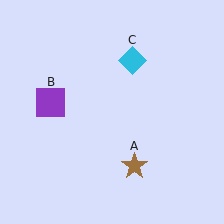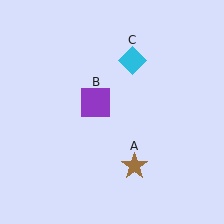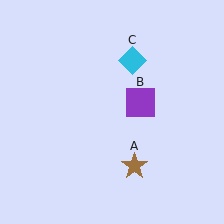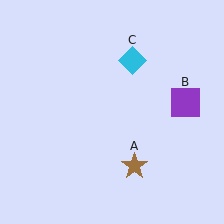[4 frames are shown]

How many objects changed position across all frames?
1 object changed position: purple square (object B).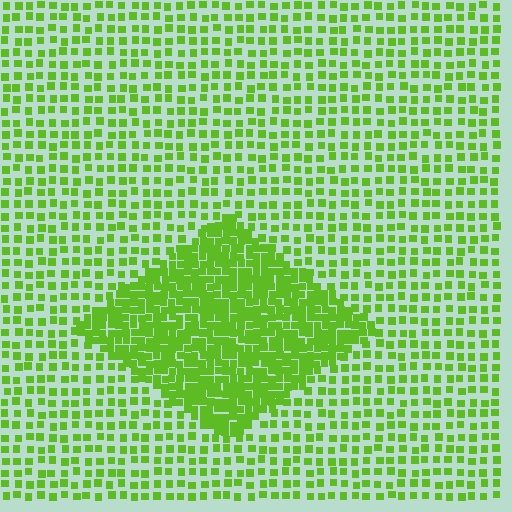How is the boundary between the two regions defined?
The boundary is defined by a change in element density (approximately 2.3x ratio). All elements are the same color, size, and shape.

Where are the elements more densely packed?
The elements are more densely packed inside the diamond boundary.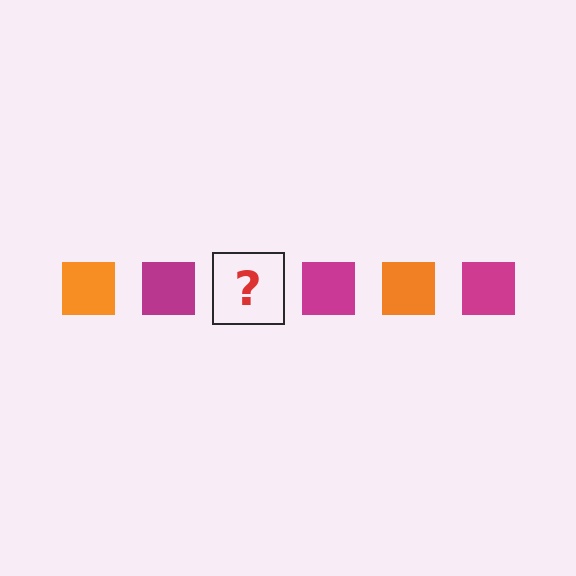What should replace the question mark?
The question mark should be replaced with an orange square.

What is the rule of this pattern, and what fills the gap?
The rule is that the pattern cycles through orange, magenta squares. The gap should be filled with an orange square.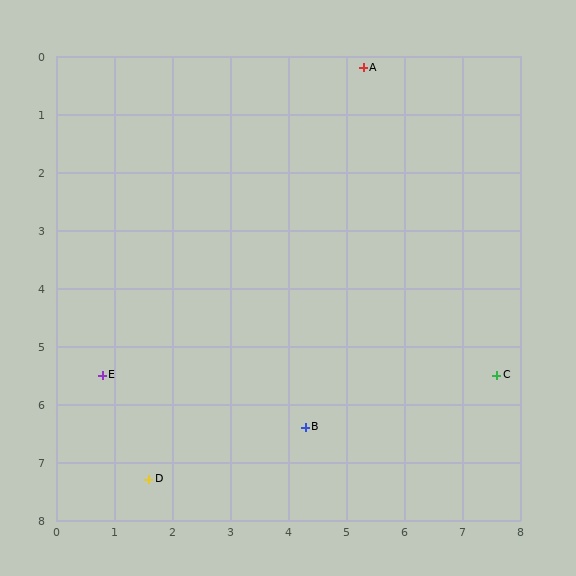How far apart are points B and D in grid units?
Points B and D are about 2.8 grid units apart.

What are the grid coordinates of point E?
Point E is at approximately (0.8, 5.5).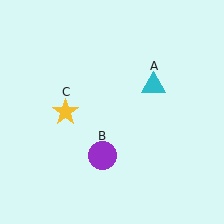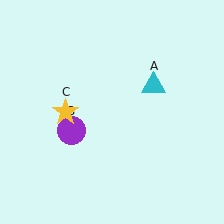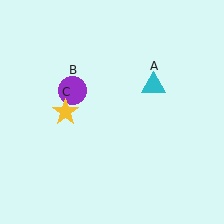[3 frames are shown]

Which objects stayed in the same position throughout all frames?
Cyan triangle (object A) and yellow star (object C) remained stationary.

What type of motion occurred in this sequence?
The purple circle (object B) rotated clockwise around the center of the scene.